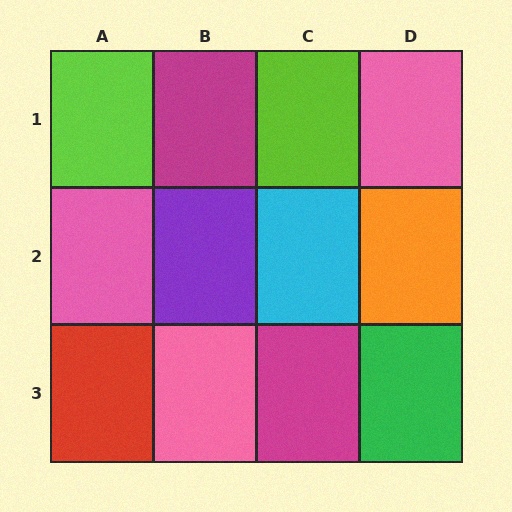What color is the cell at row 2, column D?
Orange.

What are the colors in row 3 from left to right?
Red, pink, magenta, green.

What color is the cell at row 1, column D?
Pink.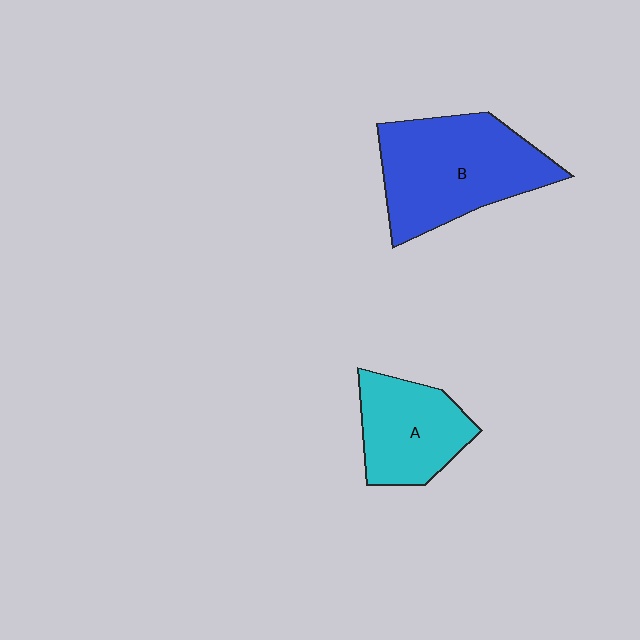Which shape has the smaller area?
Shape A (cyan).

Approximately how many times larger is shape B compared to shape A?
Approximately 1.5 times.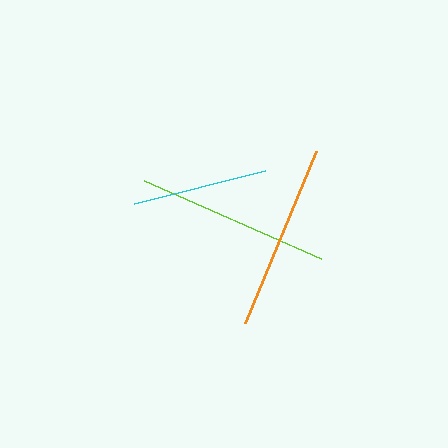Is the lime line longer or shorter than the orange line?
The lime line is longer than the orange line.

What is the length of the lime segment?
The lime segment is approximately 193 pixels long.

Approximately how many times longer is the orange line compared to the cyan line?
The orange line is approximately 1.4 times the length of the cyan line.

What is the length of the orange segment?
The orange segment is approximately 186 pixels long.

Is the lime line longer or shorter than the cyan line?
The lime line is longer than the cyan line.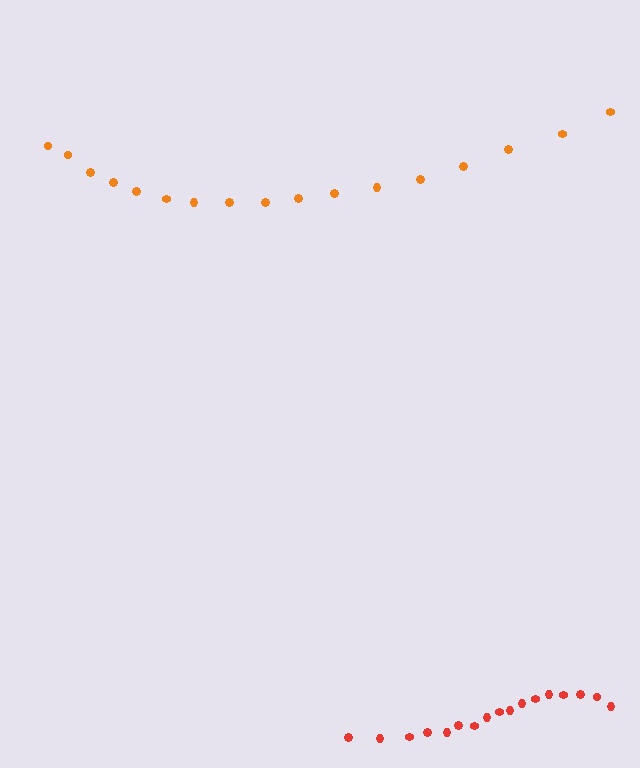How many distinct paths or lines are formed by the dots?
There are 2 distinct paths.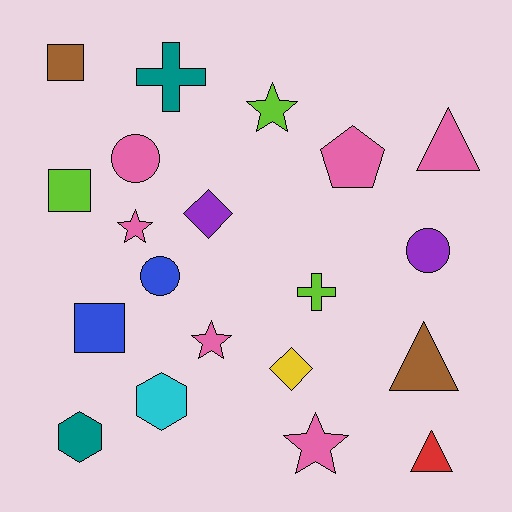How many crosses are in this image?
There are 2 crosses.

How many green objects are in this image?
There are no green objects.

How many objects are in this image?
There are 20 objects.